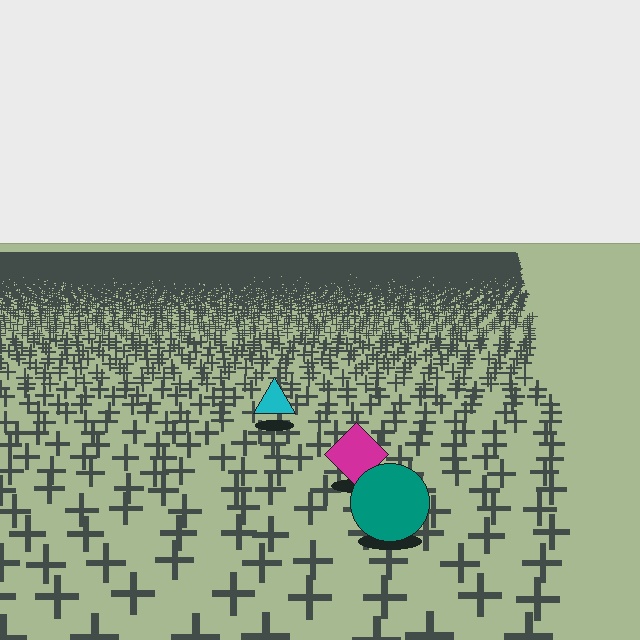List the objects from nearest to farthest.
From nearest to farthest: the teal circle, the magenta diamond, the cyan triangle.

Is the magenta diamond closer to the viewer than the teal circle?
No. The teal circle is closer — you can tell from the texture gradient: the ground texture is coarser near it.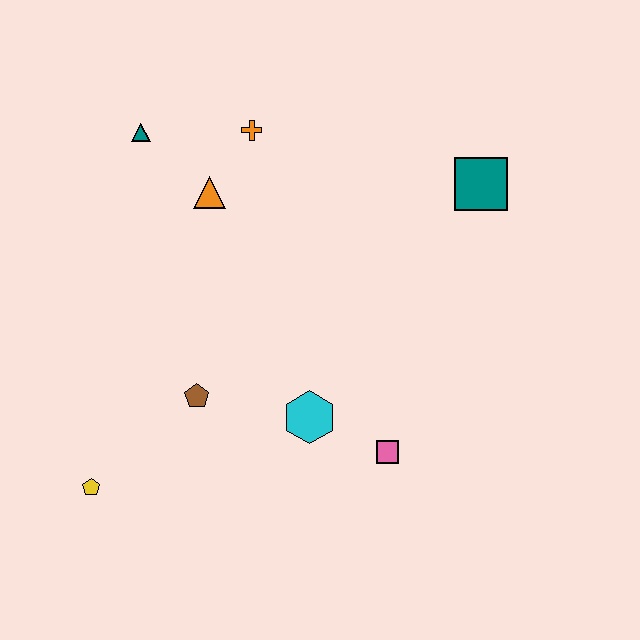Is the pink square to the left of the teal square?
Yes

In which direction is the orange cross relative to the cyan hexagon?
The orange cross is above the cyan hexagon.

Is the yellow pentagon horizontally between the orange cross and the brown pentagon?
No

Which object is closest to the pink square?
The cyan hexagon is closest to the pink square.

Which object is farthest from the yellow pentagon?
The teal square is farthest from the yellow pentagon.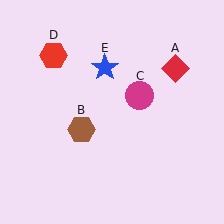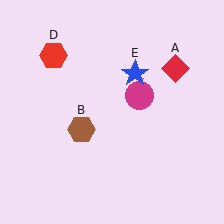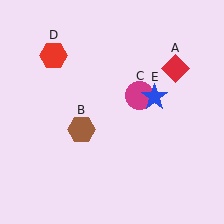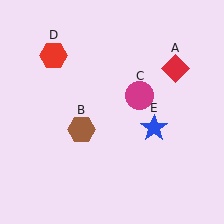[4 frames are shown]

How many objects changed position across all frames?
1 object changed position: blue star (object E).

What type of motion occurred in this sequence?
The blue star (object E) rotated clockwise around the center of the scene.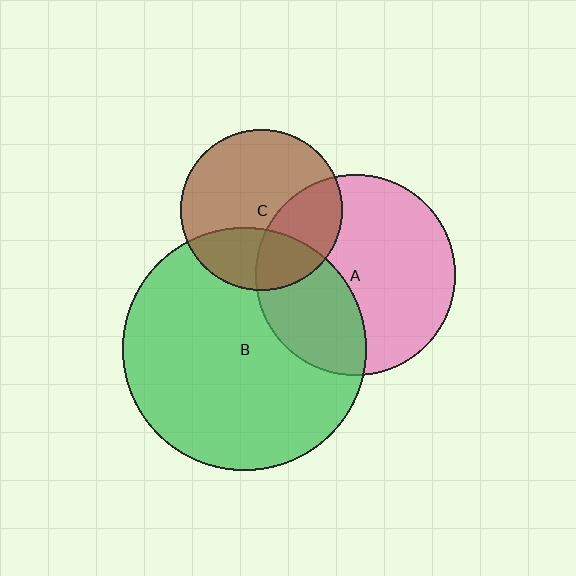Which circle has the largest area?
Circle B (green).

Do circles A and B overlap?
Yes.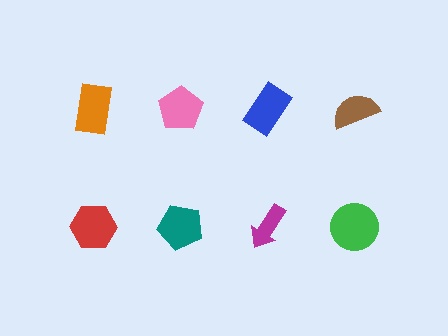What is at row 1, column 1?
An orange rectangle.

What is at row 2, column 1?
A red hexagon.